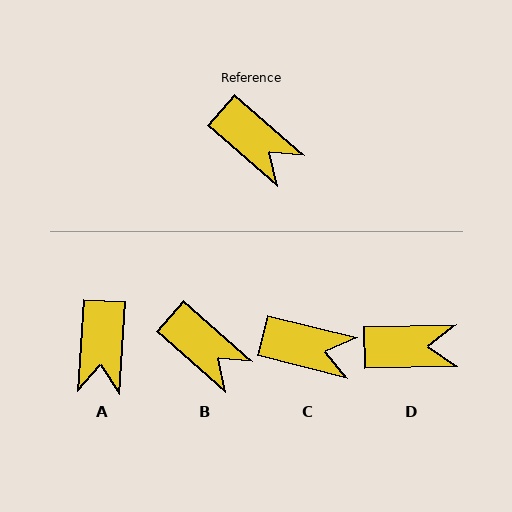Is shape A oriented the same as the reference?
No, it is off by about 52 degrees.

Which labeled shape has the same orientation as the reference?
B.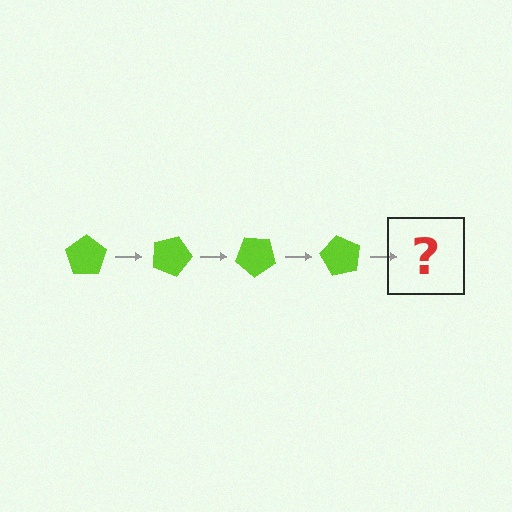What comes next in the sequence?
The next element should be a lime pentagon rotated 80 degrees.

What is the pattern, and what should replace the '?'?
The pattern is that the pentagon rotates 20 degrees each step. The '?' should be a lime pentagon rotated 80 degrees.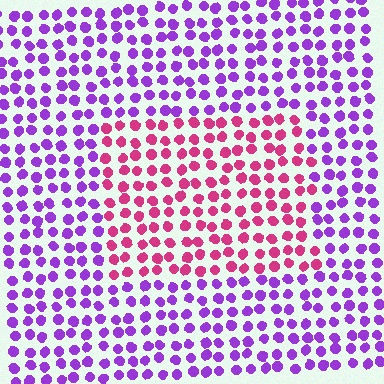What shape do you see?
I see a rectangle.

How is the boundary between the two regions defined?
The boundary is defined purely by a slight shift in hue (about 53 degrees). Spacing, size, and orientation are identical on both sides.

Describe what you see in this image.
The image is filled with small purple elements in a uniform arrangement. A rectangle-shaped region is visible where the elements are tinted to a slightly different hue, forming a subtle color boundary.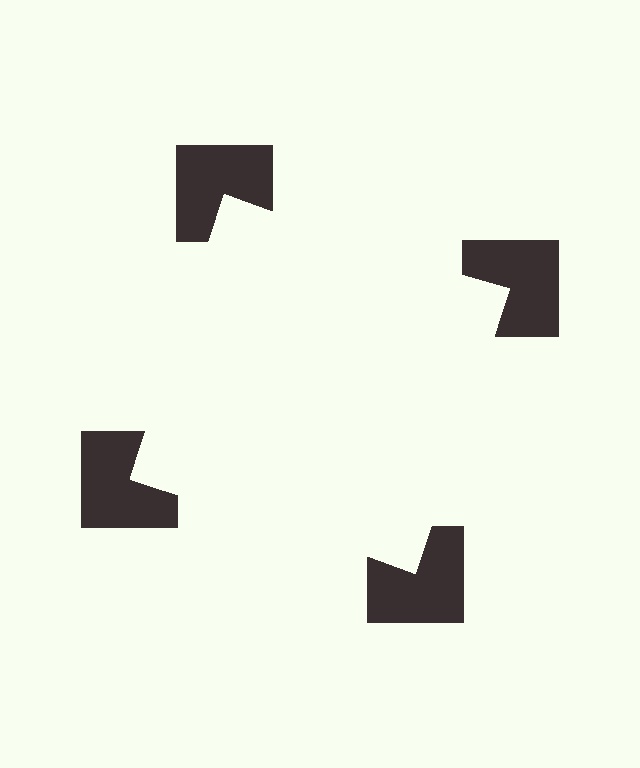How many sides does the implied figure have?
4 sides.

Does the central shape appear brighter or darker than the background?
It typically appears slightly brighter than the background, even though no actual brightness change is drawn.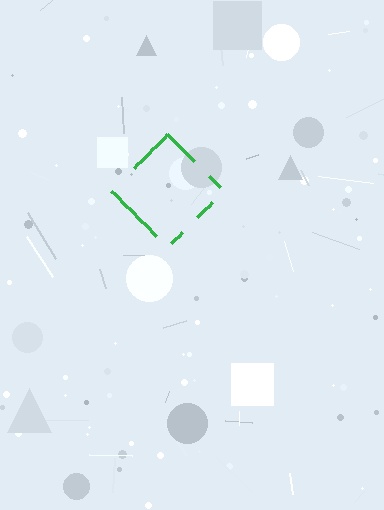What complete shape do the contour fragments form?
The contour fragments form a diamond.